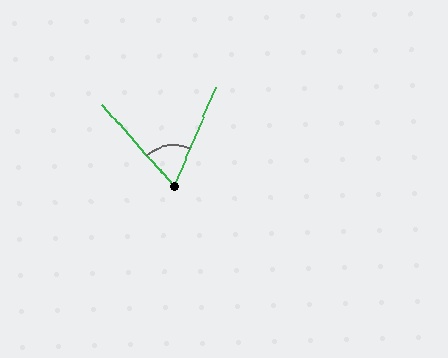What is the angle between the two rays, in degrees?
Approximately 64 degrees.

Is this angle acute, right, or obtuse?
It is acute.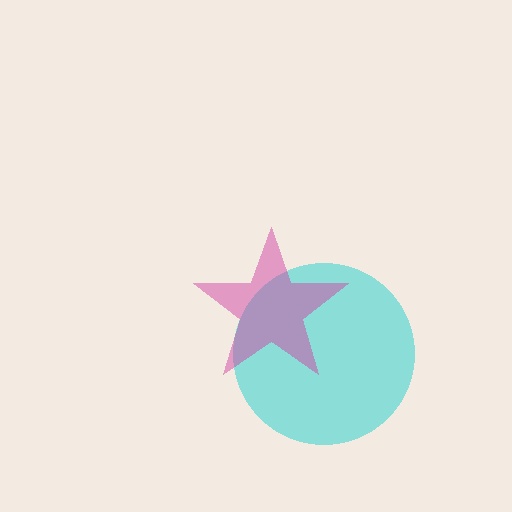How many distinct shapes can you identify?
There are 2 distinct shapes: a cyan circle, a magenta star.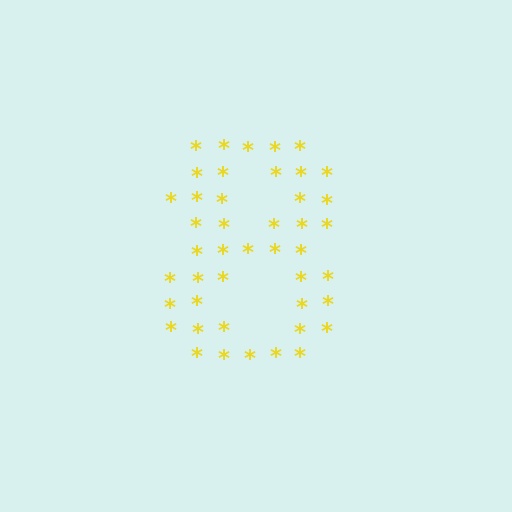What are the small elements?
The small elements are asterisks.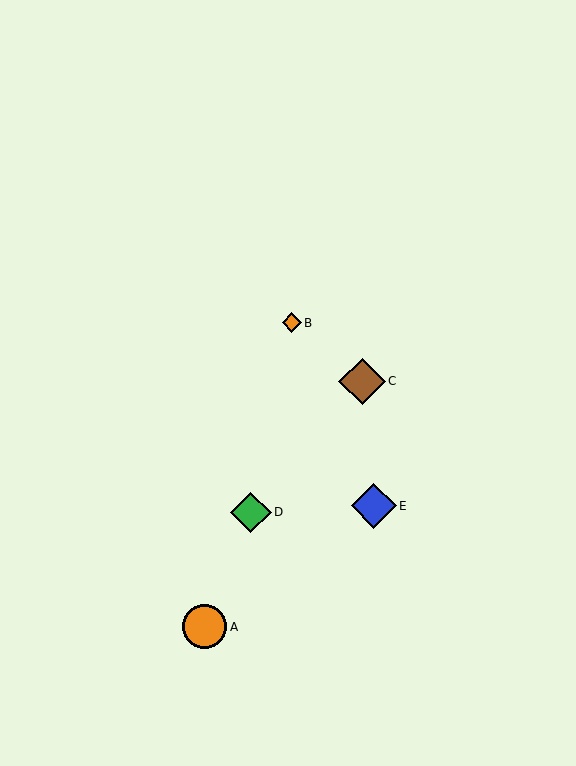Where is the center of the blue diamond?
The center of the blue diamond is at (374, 506).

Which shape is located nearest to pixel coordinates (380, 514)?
The blue diamond (labeled E) at (374, 506) is nearest to that location.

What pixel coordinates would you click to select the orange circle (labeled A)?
Click at (205, 627) to select the orange circle A.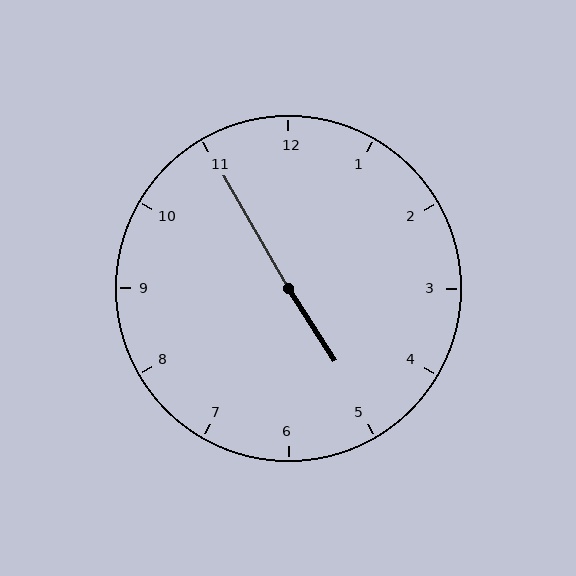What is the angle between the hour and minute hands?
Approximately 178 degrees.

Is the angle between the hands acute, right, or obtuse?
It is obtuse.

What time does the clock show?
4:55.